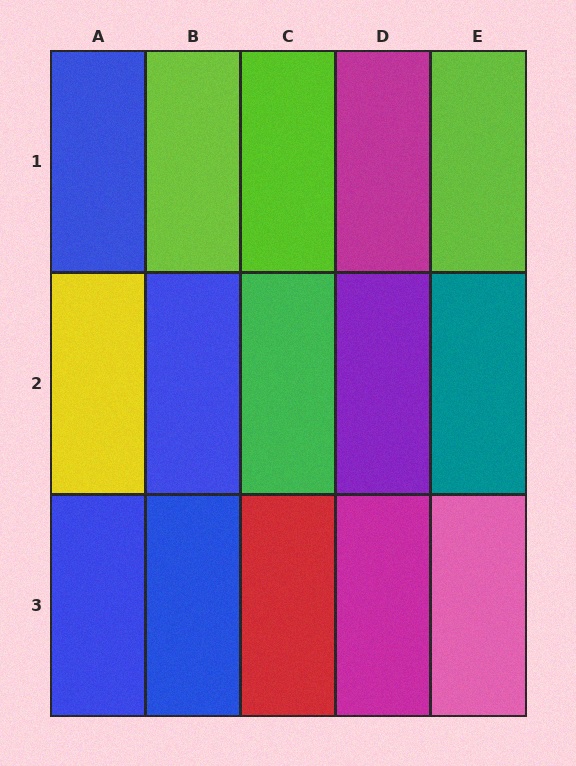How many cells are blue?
4 cells are blue.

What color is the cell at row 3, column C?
Red.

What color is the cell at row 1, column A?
Blue.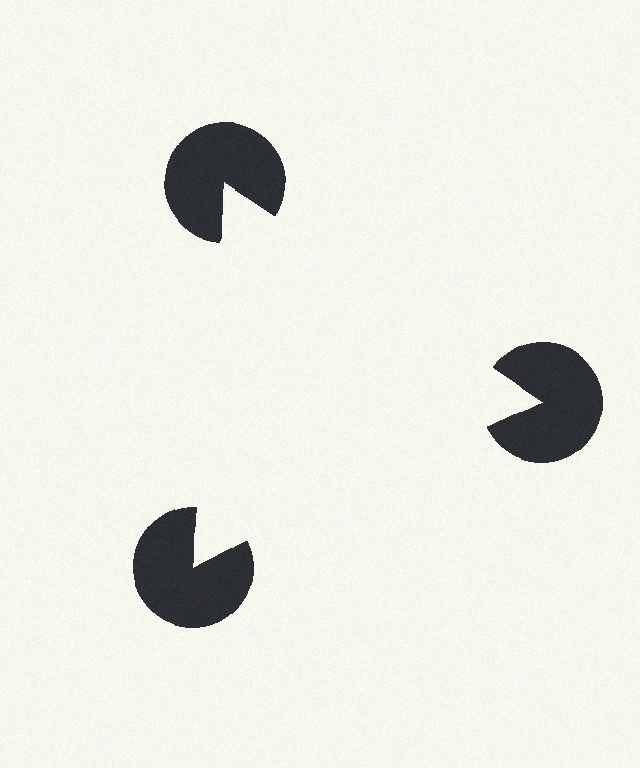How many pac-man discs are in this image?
There are 3 — one at each vertex of the illusory triangle.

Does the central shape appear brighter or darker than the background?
It typically appears slightly brighter than the background, even though no actual brightness change is drawn.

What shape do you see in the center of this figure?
An illusory triangle — its edges are inferred from the aligned wedge cuts in the pac-man discs, not physically drawn.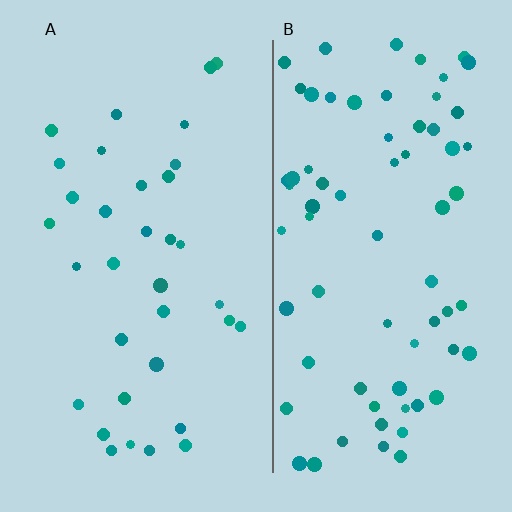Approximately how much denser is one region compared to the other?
Approximately 2.1× — region B over region A.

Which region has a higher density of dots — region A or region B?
B (the right).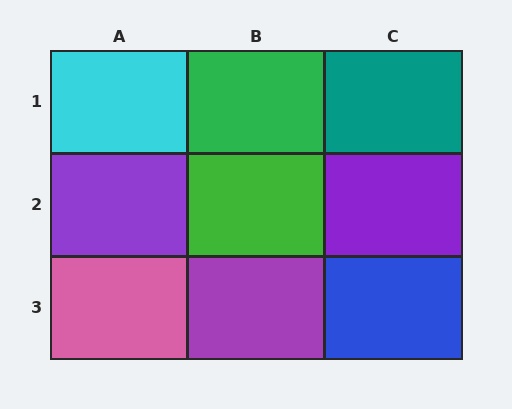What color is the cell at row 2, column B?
Green.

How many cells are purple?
3 cells are purple.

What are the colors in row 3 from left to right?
Pink, purple, blue.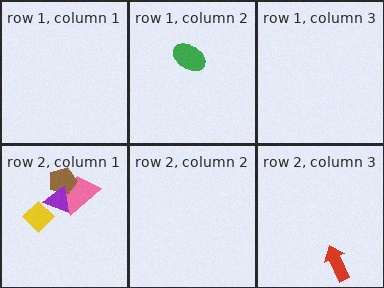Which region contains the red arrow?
The row 2, column 3 region.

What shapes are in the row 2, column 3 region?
The red arrow.